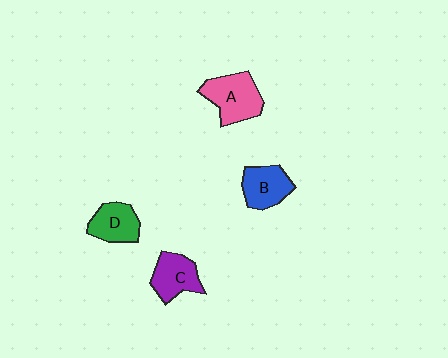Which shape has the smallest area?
Shape D (green).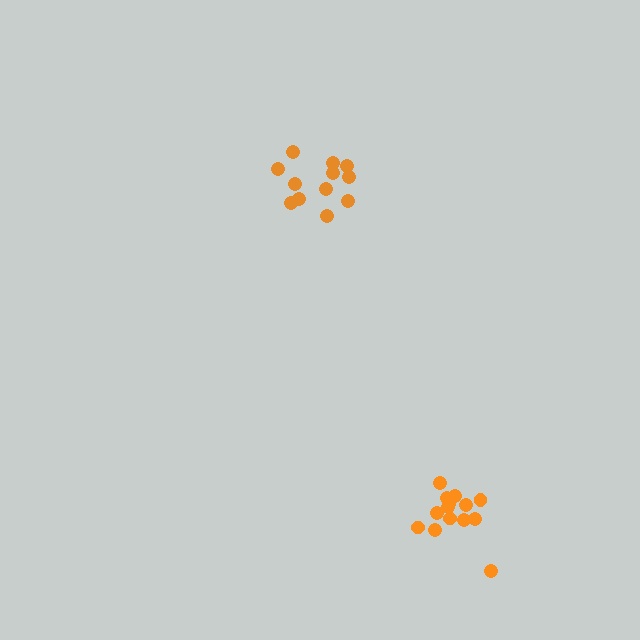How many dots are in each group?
Group 1: 12 dots, Group 2: 14 dots (26 total).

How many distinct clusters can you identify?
There are 2 distinct clusters.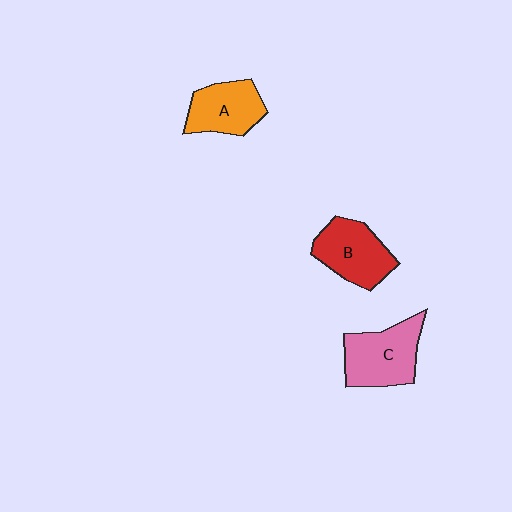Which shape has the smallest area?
Shape A (orange).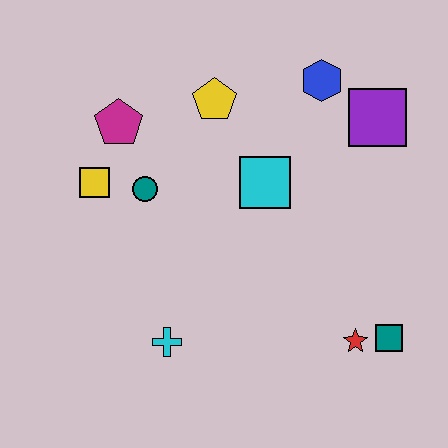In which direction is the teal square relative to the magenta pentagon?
The teal square is to the right of the magenta pentagon.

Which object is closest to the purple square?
The blue hexagon is closest to the purple square.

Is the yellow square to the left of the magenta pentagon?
Yes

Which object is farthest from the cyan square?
The teal square is farthest from the cyan square.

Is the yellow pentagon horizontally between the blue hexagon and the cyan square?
No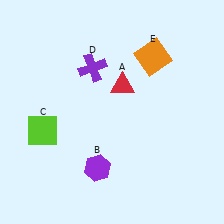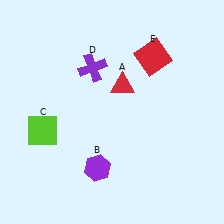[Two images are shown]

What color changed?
The square (E) changed from orange in Image 1 to red in Image 2.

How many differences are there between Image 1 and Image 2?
There is 1 difference between the two images.